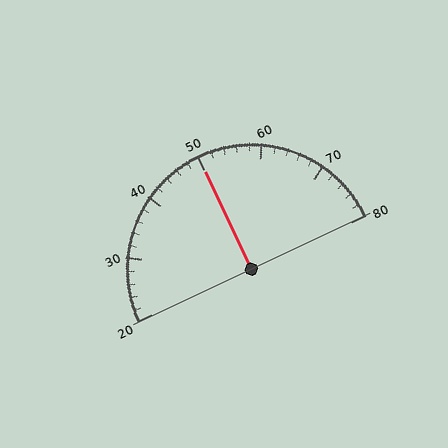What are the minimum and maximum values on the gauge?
The gauge ranges from 20 to 80.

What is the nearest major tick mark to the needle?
The nearest major tick mark is 50.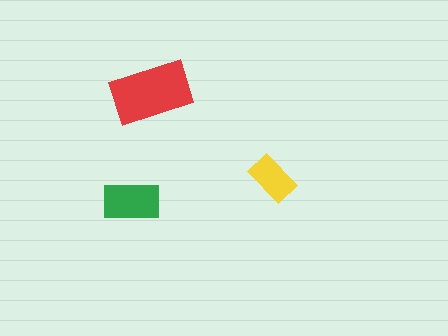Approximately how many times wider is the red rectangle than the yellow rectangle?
About 1.5 times wider.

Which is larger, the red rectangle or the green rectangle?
The red one.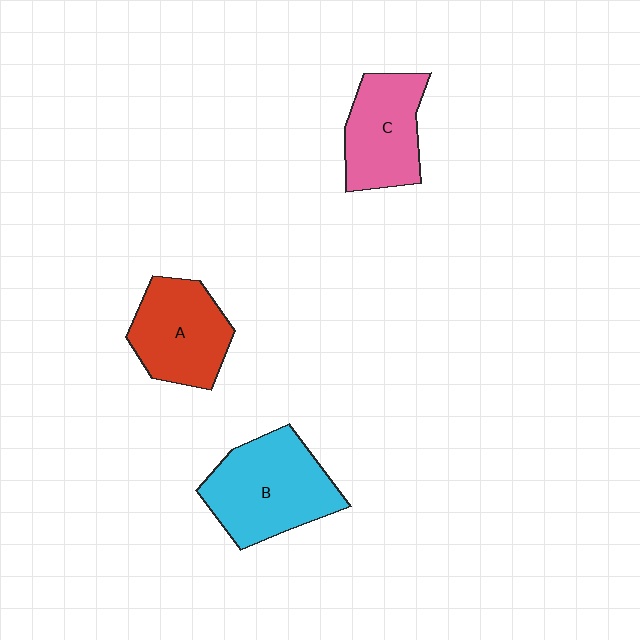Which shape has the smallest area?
Shape C (pink).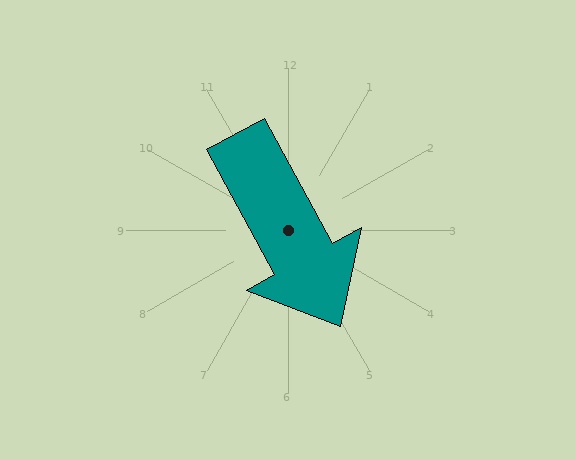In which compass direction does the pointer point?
Southeast.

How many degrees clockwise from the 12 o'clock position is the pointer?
Approximately 151 degrees.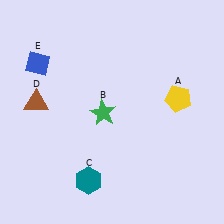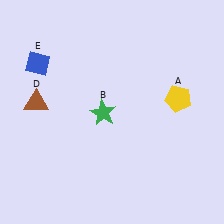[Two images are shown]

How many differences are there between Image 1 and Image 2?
There is 1 difference between the two images.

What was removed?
The teal hexagon (C) was removed in Image 2.